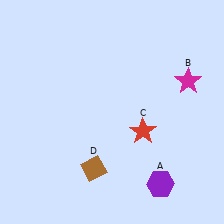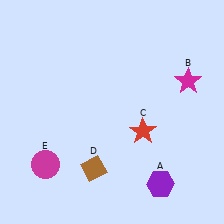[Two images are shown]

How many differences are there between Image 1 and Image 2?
There is 1 difference between the two images.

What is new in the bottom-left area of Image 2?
A magenta circle (E) was added in the bottom-left area of Image 2.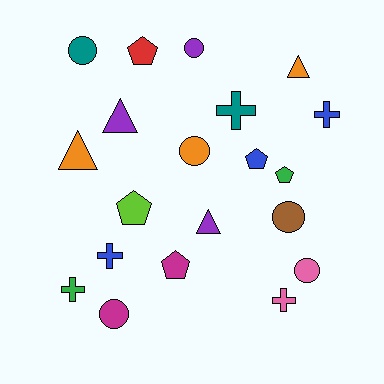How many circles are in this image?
There are 6 circles.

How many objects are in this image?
There are 20 objects.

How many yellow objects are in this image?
There are no yellow objects.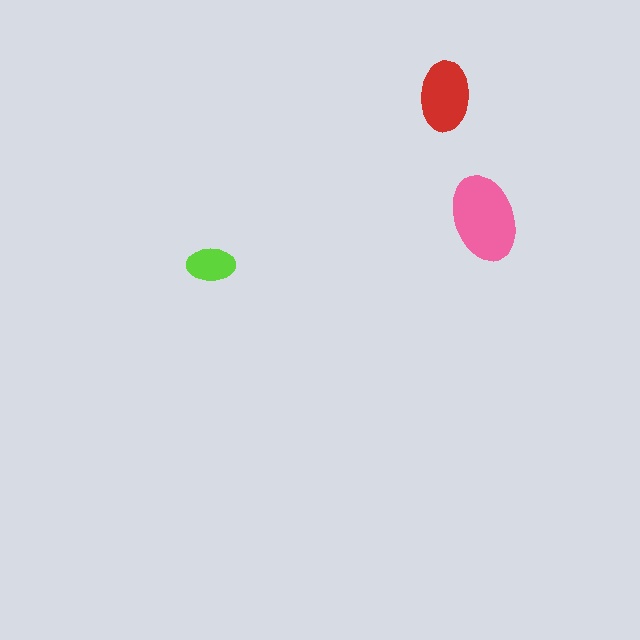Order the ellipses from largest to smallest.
the pink one, the red one, the lime one.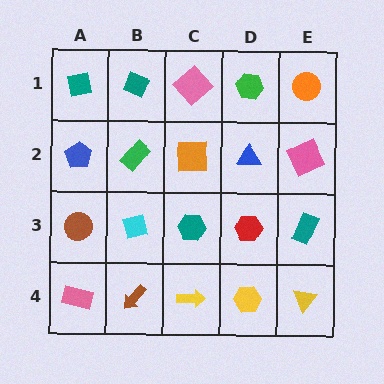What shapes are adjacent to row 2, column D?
A green hexagon (row 1, column D), a red hexagon (row 3, column D), an orange square (row 2, column C), a pink square (row 2, column E).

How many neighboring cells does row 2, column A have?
3.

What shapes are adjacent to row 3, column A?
A blue pentagon (row 2, column A), a pink rectangle (row 4, column A), a cyan square (row 3, column B).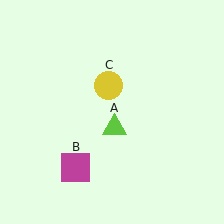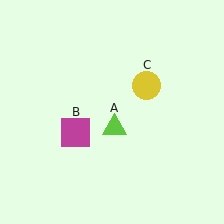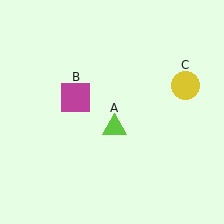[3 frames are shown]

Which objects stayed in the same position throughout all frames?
Lime triangle (object A) remained stationary.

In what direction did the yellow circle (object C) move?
The yellow circle (object C) moved right.